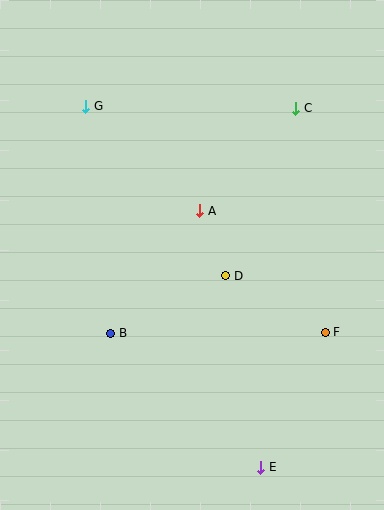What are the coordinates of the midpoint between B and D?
The midpoint between B and D is at (168, 304).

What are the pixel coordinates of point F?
Point F is at (325, 332).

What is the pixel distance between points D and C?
The distance between D and C is 181 pixels.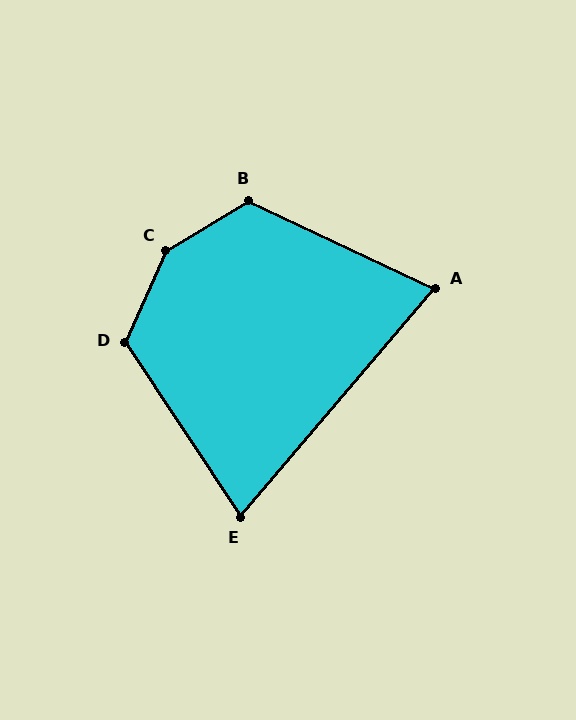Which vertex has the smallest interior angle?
E, at approximately 74 degrees.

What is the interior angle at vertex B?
Approximately 124 degrees (obtuse).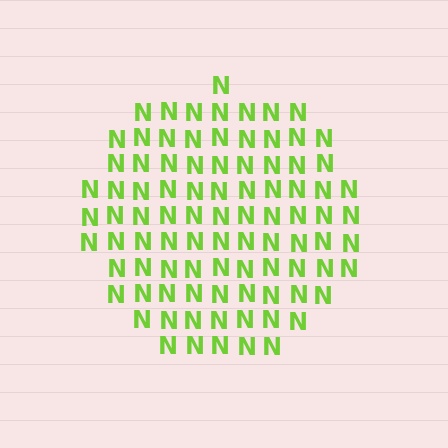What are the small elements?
The small elements are letter N's.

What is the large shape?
The large shape is a circle.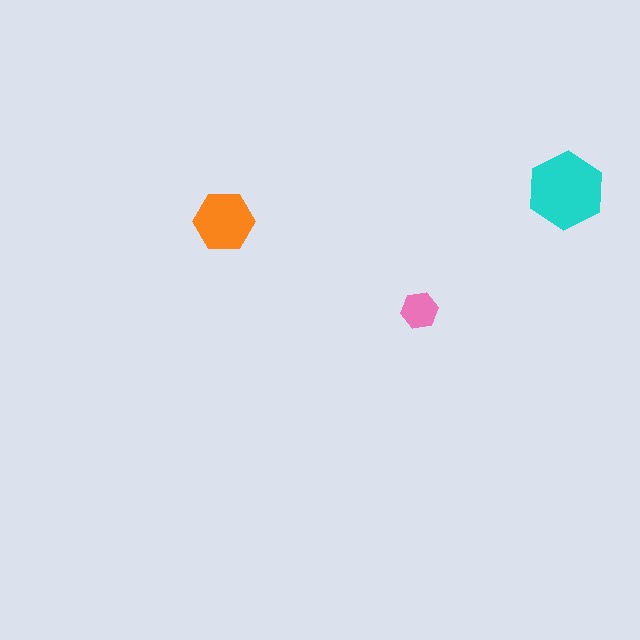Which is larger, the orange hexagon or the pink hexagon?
The orange one.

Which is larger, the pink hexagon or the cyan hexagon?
The cyan one.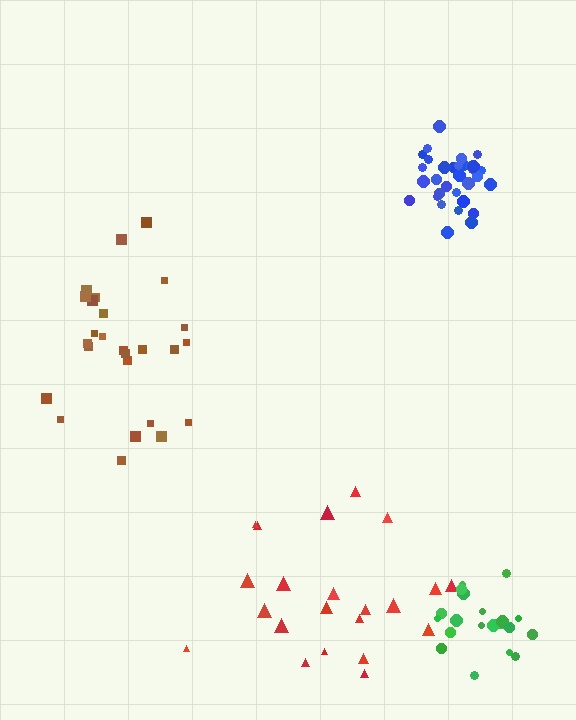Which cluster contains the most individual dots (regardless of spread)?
Blue (33).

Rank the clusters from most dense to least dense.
blue, green, brown, red.